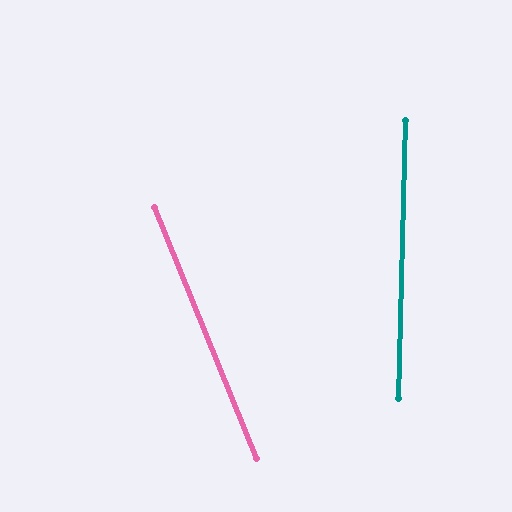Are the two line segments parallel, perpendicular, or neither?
Neither parallel nor perpendicular — they differ by about 23°.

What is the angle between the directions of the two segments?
Approximately 23 degrees.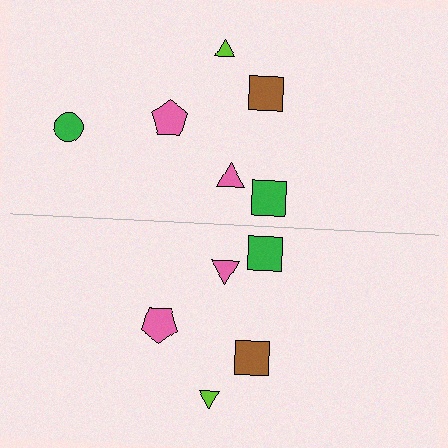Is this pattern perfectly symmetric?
No, the pattern is not perfectly symmetric. A green circle is missing from the bottom side.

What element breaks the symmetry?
A green circle is missing from the bottom side.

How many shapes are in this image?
There are 11 shapes in this image.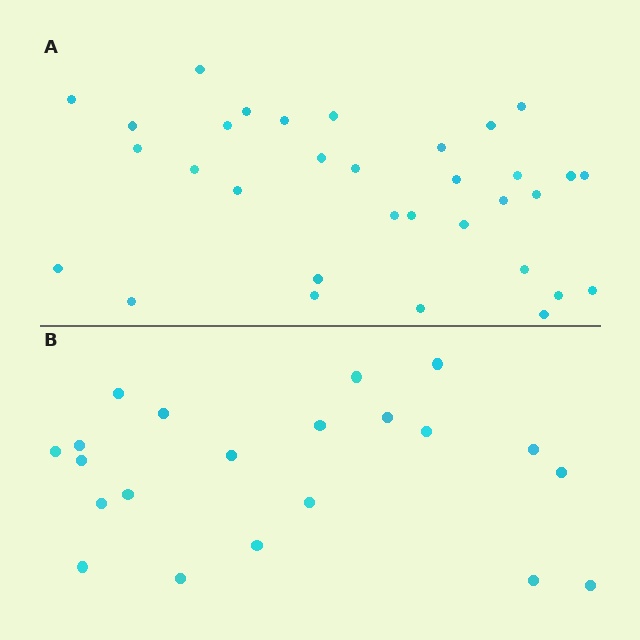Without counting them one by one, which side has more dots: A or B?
Region A (the top region) has more dots.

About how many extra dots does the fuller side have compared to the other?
Region A has roughly 12 or so more dots than region B.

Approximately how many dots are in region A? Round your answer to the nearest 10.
About 30 dots. (The exact count is 33, which rounds to 30.)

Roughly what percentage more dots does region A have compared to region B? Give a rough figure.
About 55% more.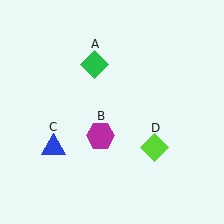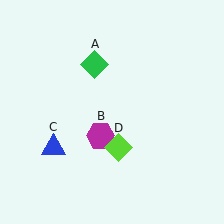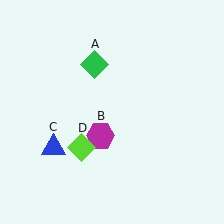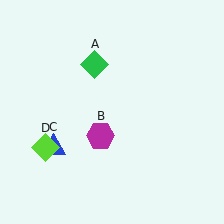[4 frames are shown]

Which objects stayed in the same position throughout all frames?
Green diamond (object A) and magenta hexagon (object B) and blue triangle (object C) remained stationary.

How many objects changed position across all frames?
1 object changed position: lime diamond (object D).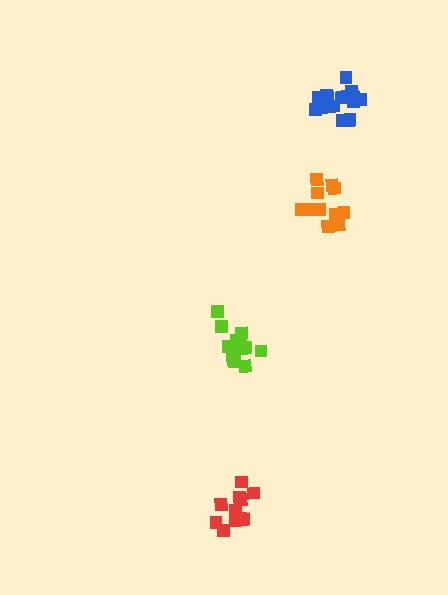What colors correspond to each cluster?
The clusters are colored: lime, blue, orange, red.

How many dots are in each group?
Group 1: 12 dots, Group 2: 16 dots, Group 3: 13 dots, Group 4: 11 dots (52 total).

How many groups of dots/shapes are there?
There are 4 groups.